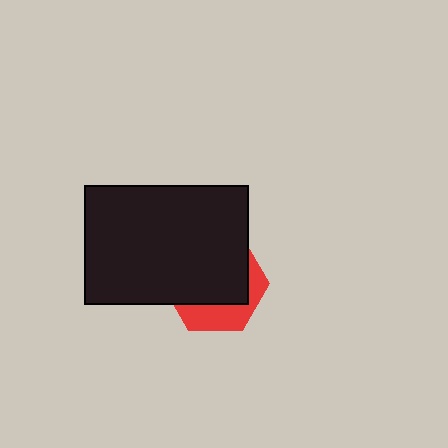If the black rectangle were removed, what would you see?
You would see the complete red hexagon.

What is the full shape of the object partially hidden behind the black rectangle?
The partially hidden object is a red hexagon.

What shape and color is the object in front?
The object in front is a black rectangle.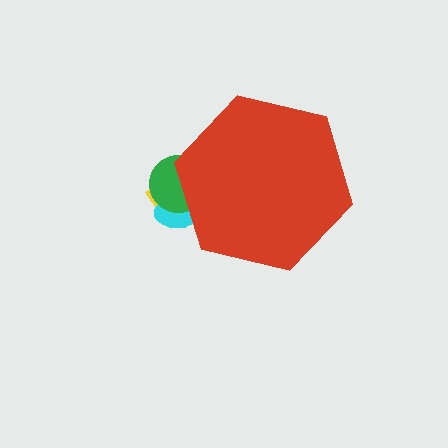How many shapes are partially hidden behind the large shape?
3 shapes are partially hidden.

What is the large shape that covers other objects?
A red hexagon.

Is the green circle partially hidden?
Yes, the green circle is partially hidden behind the red hexagon.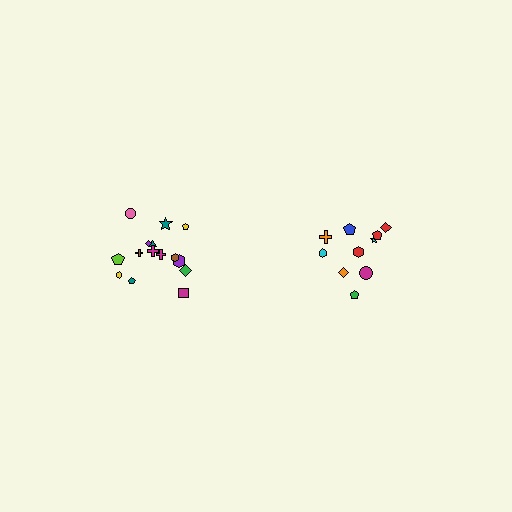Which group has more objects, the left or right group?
The left group.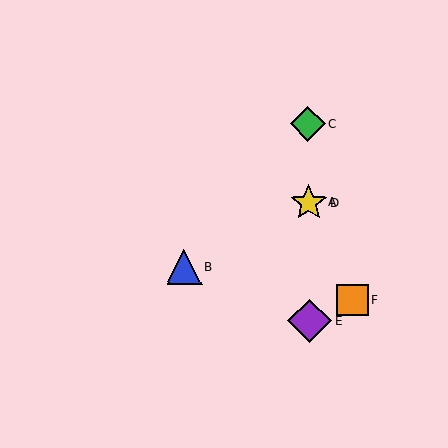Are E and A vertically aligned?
Yes, both are at x≈310.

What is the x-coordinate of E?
Object E is at x≈310.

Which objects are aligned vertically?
Objects A, C, D, E are aligned vertically.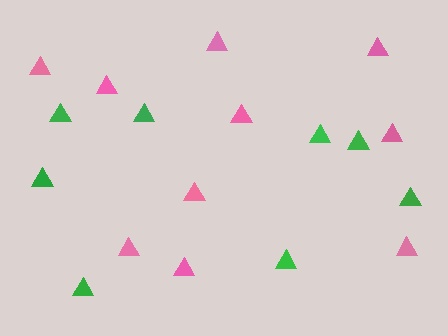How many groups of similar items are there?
There are 2 groups: one group of green triangles (8) and one group of pink triangles (10).